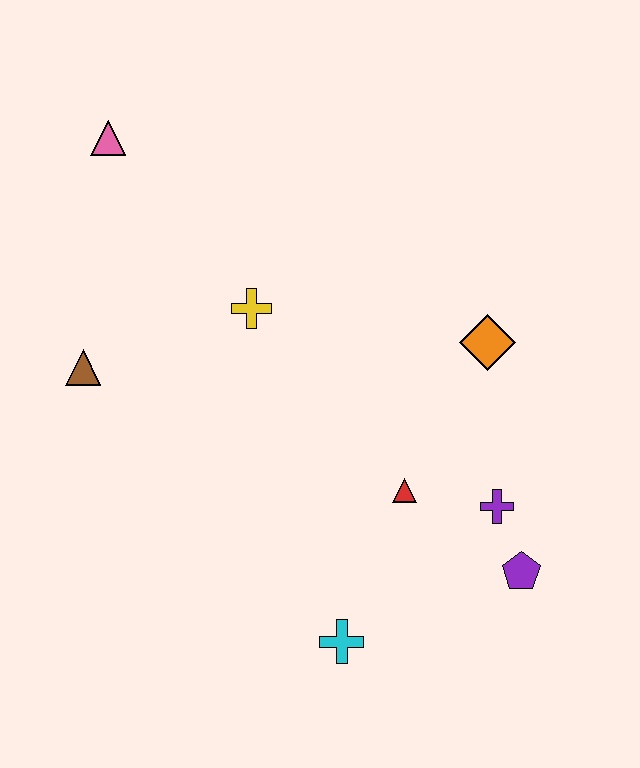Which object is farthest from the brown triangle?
The purple pentagon is farthest from the brown triangle.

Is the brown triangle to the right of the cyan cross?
No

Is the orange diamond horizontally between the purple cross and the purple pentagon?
No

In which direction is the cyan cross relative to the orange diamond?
The cyan cross is below the orange diamond.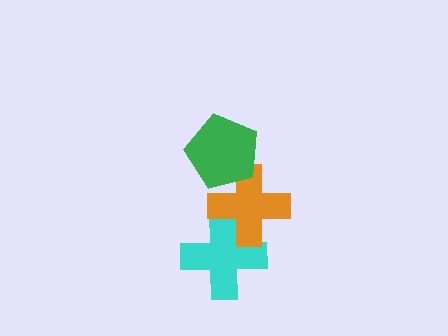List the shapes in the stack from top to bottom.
From top to bottom: the green pentagon, the orange cross, the cyan cross.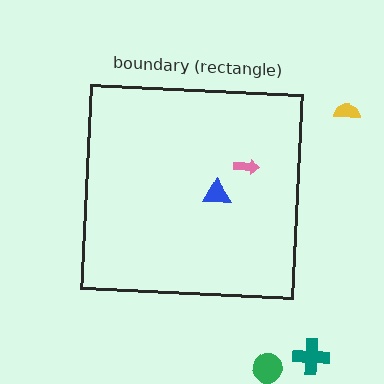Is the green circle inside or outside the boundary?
Outside.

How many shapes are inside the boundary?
2 inside, 3 outside.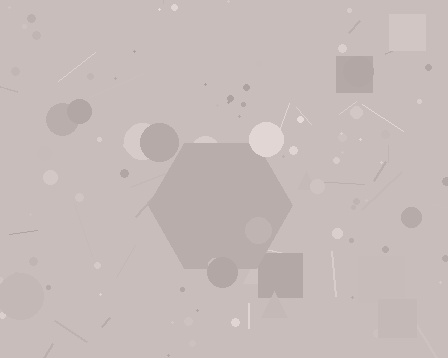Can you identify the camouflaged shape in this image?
The camouflaged shape is a hexagon.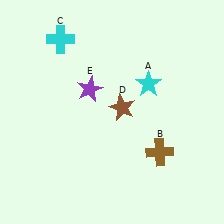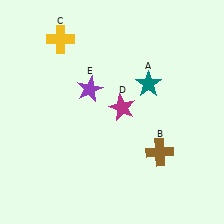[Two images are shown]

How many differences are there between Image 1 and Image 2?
There are 3 differences between the two images.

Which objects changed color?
A changed from cyan to teal. C changed from cyan to yellow. D changed from brown to magenta.